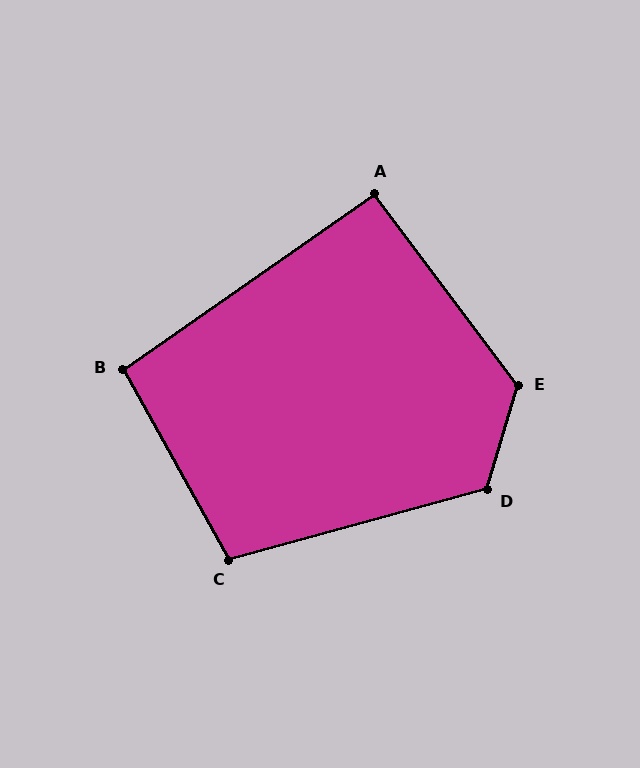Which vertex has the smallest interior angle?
A, at approximately 92 degrees.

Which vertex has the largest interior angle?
E, at approximately 127 degrees.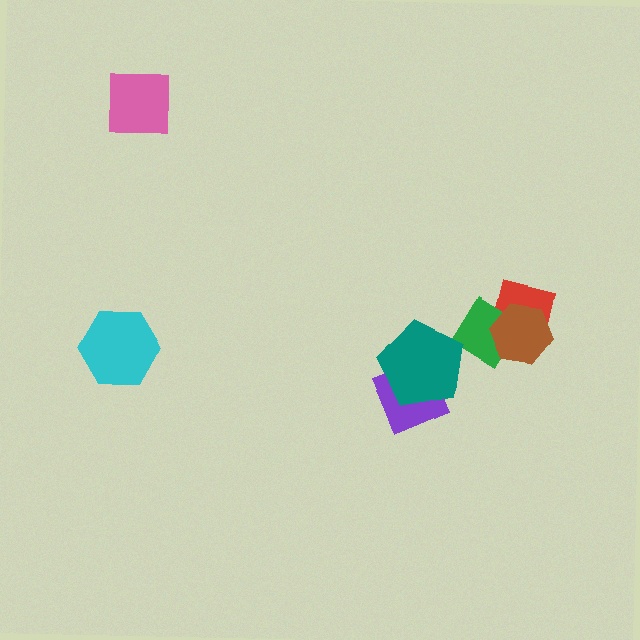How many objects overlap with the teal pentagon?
2 objects overlap with the teal pentagon.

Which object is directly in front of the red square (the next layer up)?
The green diamond is directly in front of the red square.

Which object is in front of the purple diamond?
The teal pentagon is in front of the purple diamond.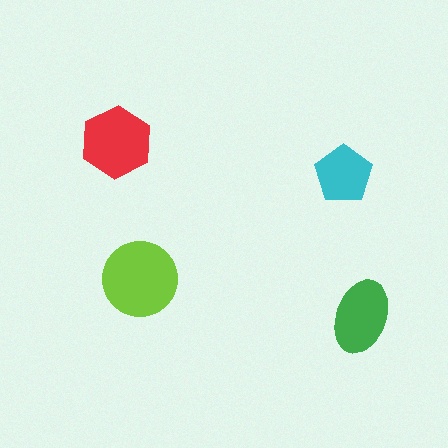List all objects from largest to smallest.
The lime circle, the red hexagon, the green ellipse, the cyan pentagon.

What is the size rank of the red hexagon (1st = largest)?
2nd.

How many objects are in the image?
There are 4 objects in the image.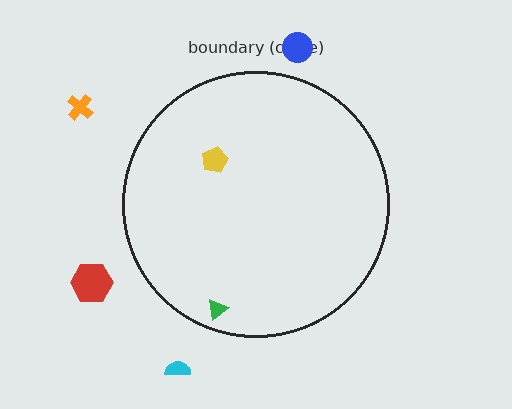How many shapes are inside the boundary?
2 inside, 4 outside.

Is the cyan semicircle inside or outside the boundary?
Outside.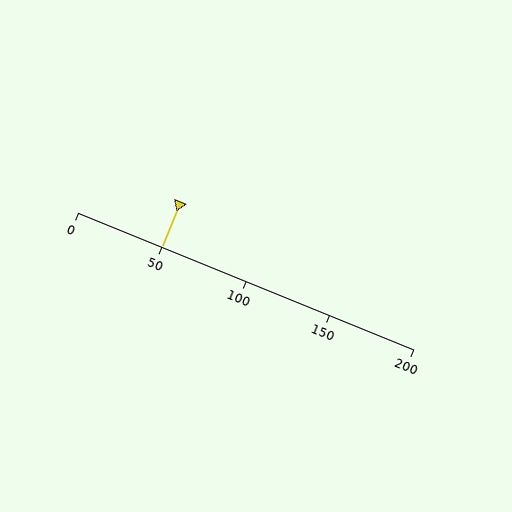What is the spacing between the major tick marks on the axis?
The major ticks are spaced 50 apart.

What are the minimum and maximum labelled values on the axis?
The axis runs from 0 to 200.